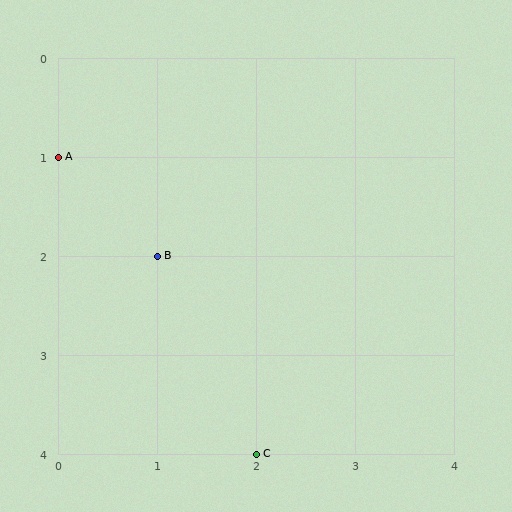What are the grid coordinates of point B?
Point B is at grid coordinates (1, 2).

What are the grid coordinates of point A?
Point A is at grid coordinates (0, 1).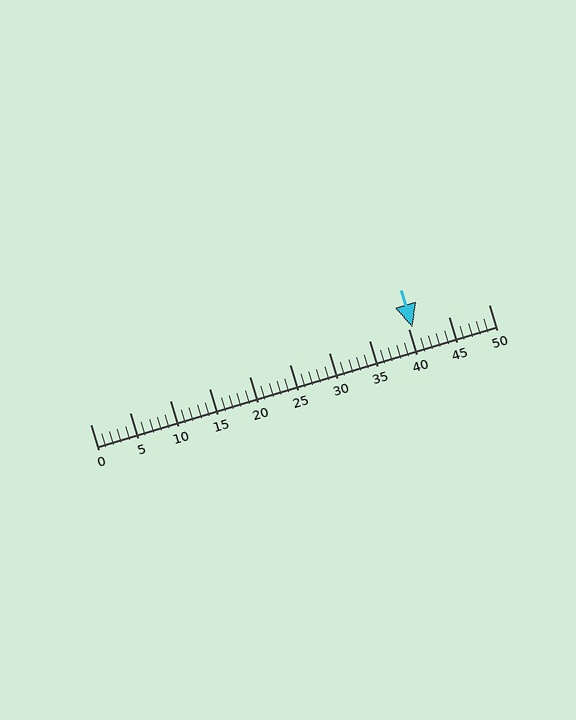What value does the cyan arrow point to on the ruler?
The cyan arrow points to approximately 40.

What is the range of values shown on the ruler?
The ruler shows values from 0 to 50.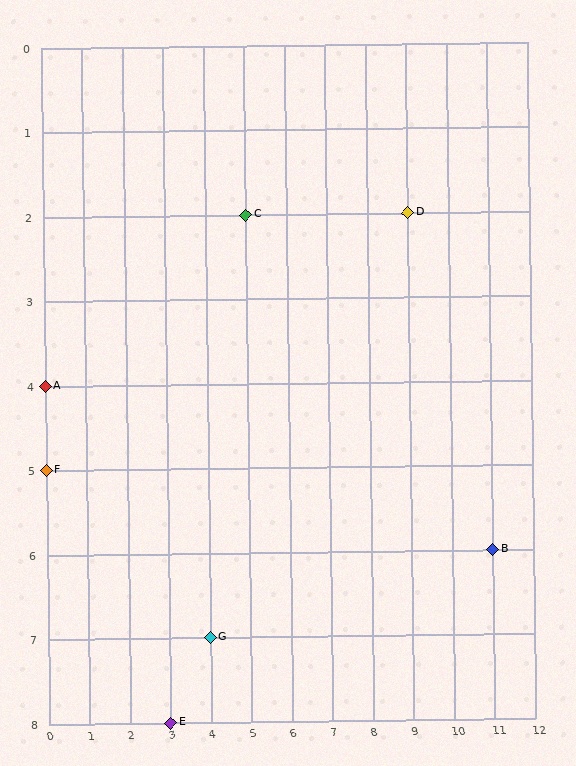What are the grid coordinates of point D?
Point D is at grid coordinates (9, 2).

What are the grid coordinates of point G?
Point G is at grid coordinates (4, 7).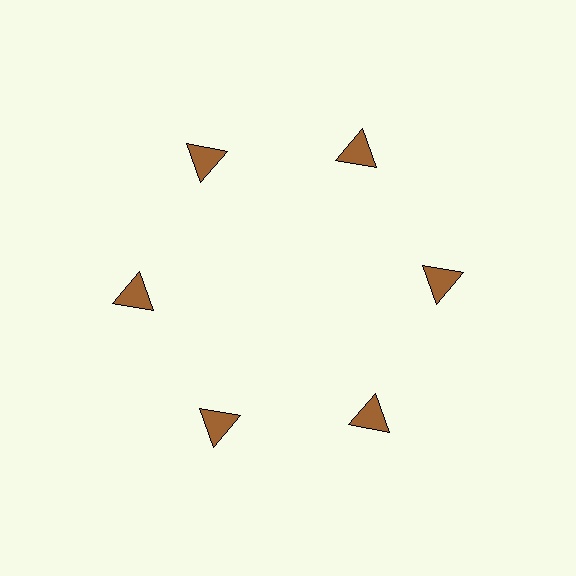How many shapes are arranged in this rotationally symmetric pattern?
There are 6 shapes, arranged in 6 groups of 1.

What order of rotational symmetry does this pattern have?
This pattern has 6-fold rotational symmetry.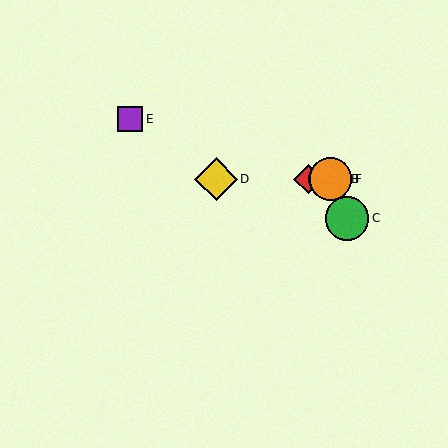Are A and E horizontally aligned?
No, A is at y≈179 and E is at y≈119.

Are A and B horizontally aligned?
Yes, both are at y≈179.